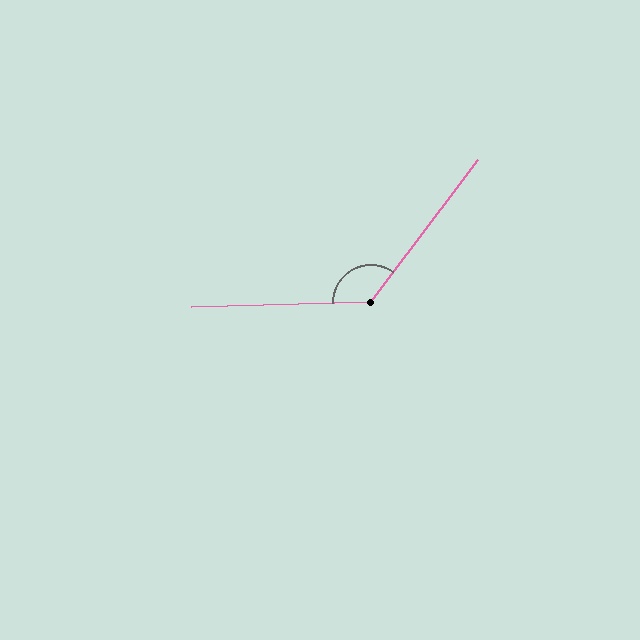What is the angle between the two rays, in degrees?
Approximately 129 degrees.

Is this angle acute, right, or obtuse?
It is obtuse.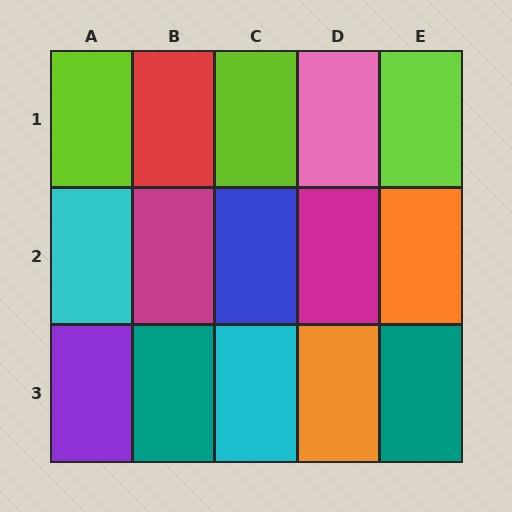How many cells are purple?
1 cell is purple.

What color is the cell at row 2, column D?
Magenta.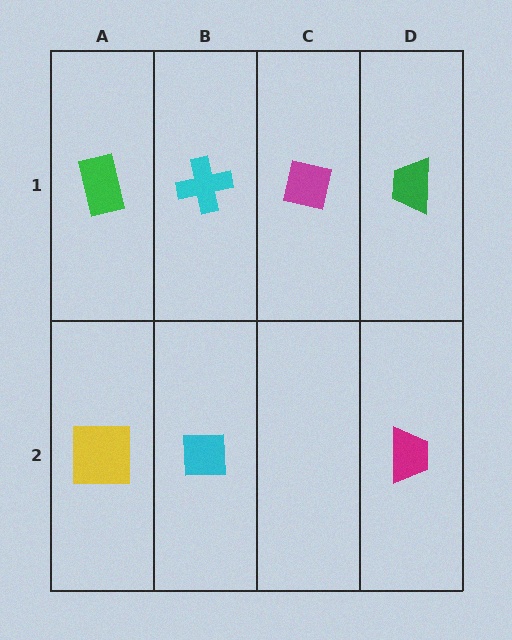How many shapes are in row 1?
4 shapes.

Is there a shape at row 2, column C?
No, that cell is empty.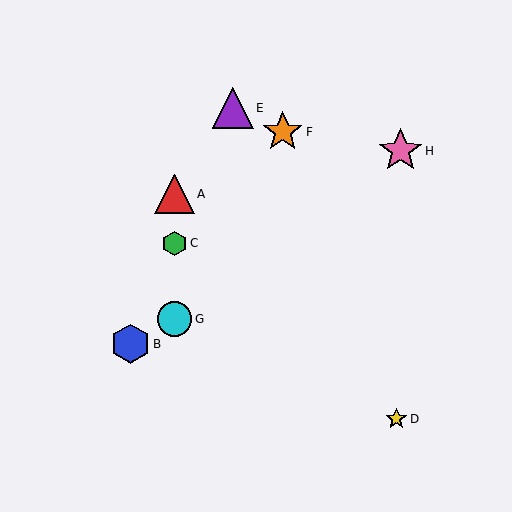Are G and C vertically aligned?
Yes, both are at x≈175.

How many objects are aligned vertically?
3 objects (A, C, G) are aligned vertically.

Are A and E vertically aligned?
No, A is at x≈175 and E is at x≈233.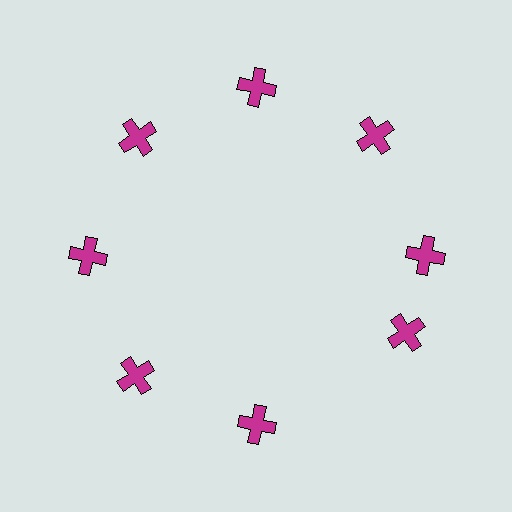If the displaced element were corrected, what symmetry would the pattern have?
It would have 8-fold rotational symmetry — the pattern would map onto itself every 45 degrees.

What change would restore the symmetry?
The symmetry would be restored by rotating it back into even spacing with its neighbors so that all 8 crosses sit at equal angles and equal distance from the center.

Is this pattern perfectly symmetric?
No. The 8 magenta crosses are arranged in a ring, but one element near the 4 o'clock position is rotated out of alignment along the ring, breaking the 8-fold rotational symmetry.